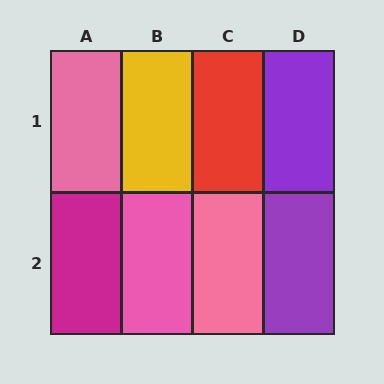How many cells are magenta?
1 cell is magenta.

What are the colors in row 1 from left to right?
Pink, yellow, red, purple.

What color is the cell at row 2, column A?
Magenta.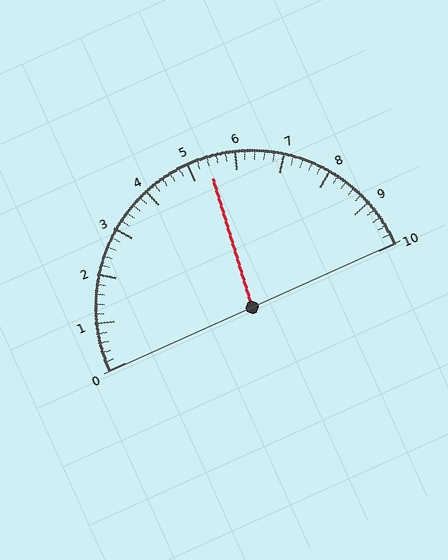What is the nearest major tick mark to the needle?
The nearest major tick mark is 5.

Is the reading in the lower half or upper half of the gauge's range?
The reading is in the upper half of the range (0 to 10).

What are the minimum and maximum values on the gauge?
The gauge ranges from 0 to 10.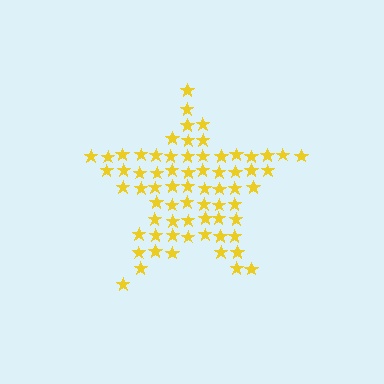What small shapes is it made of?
It is made of small stars.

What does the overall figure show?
The overall figure shows a star.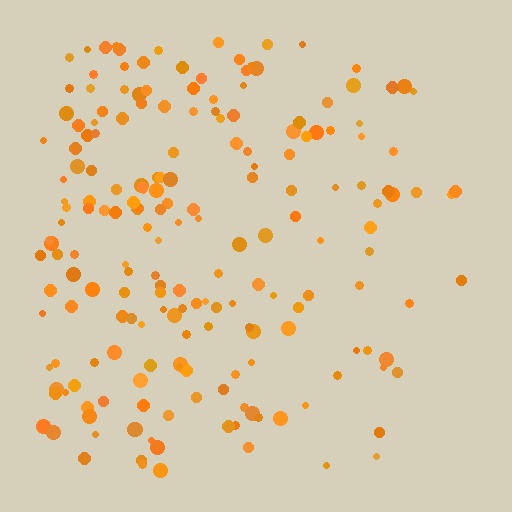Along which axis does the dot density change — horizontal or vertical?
Horizontal.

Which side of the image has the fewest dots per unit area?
The right.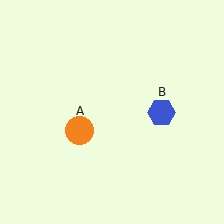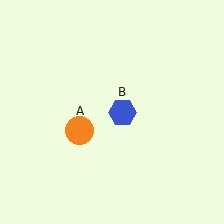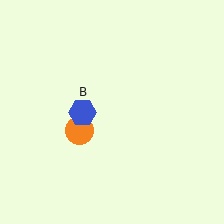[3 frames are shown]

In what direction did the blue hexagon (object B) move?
The blue hexagon (object B) moved left.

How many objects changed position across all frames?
1 object changed position: blue hexagon (object B).